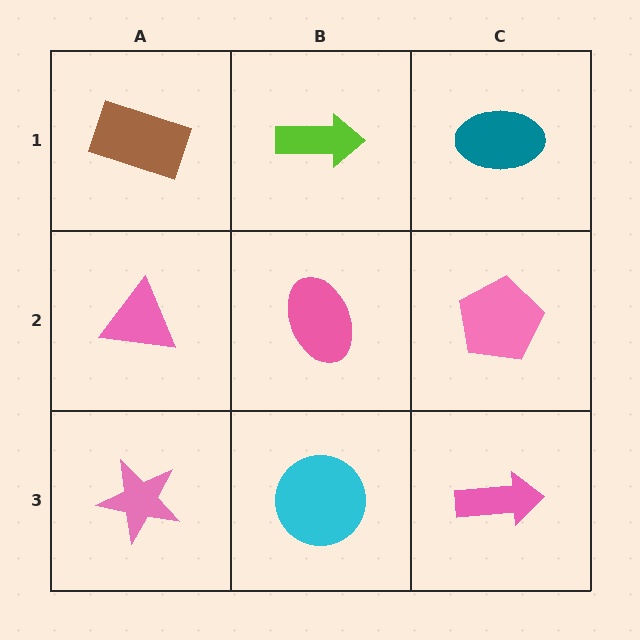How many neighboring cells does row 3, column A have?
2.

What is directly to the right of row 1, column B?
A teal ellipse.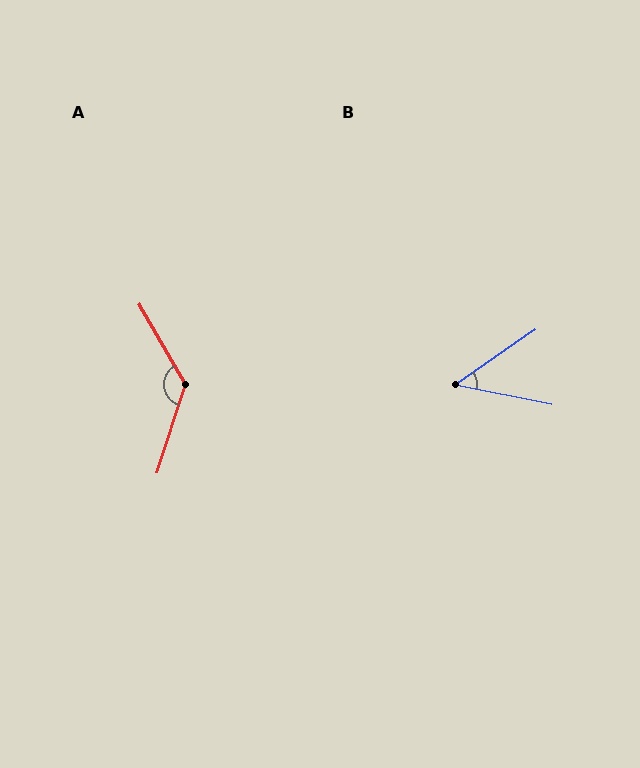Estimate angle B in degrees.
Approximately 46 degrees.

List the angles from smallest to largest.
B (46°), A (132°).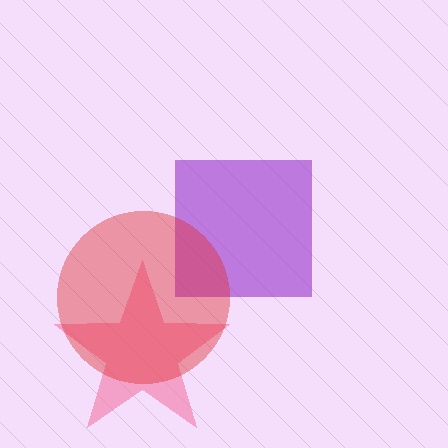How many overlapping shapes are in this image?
There are 3 overlapping shapes in the image.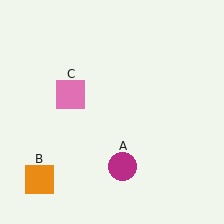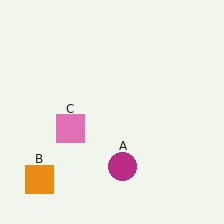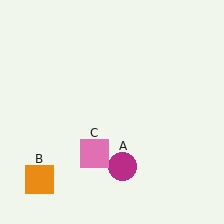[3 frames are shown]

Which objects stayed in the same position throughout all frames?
Magenta circle (object A) and orange square (object B) remained stationary.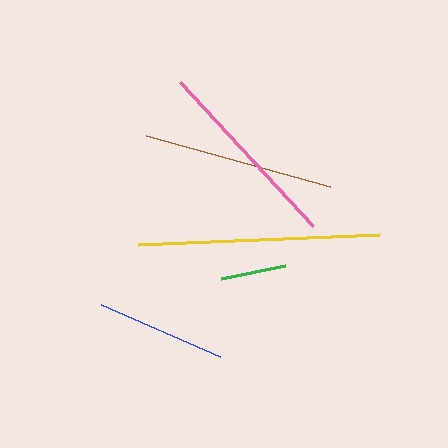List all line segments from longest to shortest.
From longest to shortest: yellow, pink, brown, blue, green.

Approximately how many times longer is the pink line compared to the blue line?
The pink line is approximately 1.5 times the length of the blue line.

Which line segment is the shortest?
The green line is the shortest at approximately 66 pixels.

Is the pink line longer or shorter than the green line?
The pink line is longer than the green line.